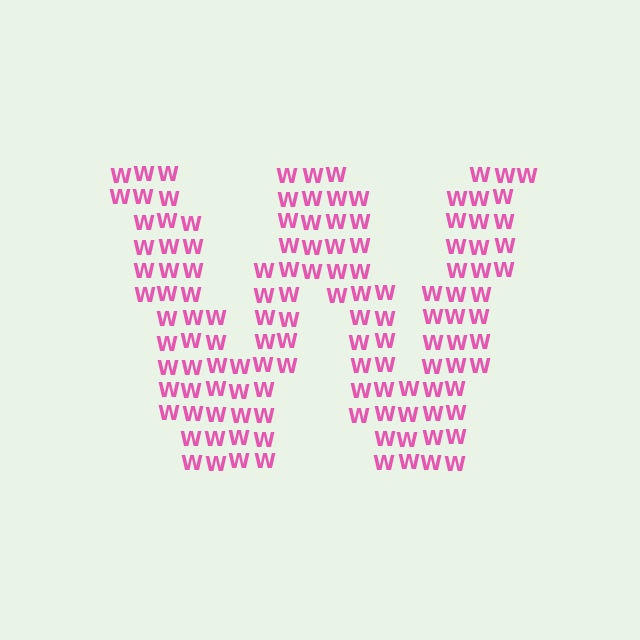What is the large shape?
The large shape is the letter W.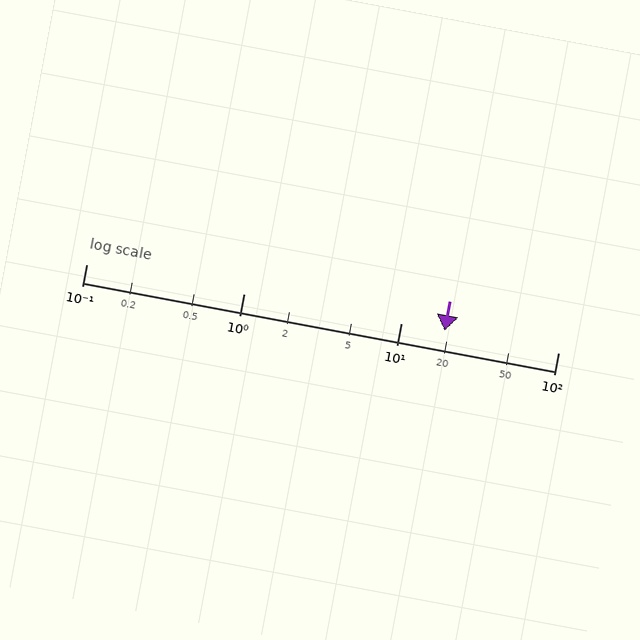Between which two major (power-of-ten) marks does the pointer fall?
The pointer is between 10 and 100.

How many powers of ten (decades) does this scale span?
The scale spans 3 decades, from 0.1 to 100.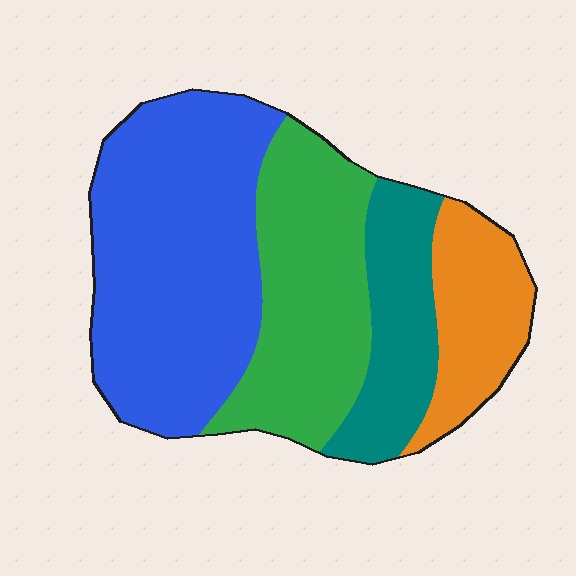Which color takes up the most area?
Blue, at roughly 40%.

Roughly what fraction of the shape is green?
Green covers 27% of the shape.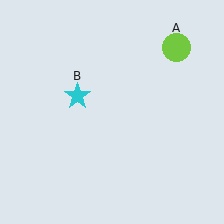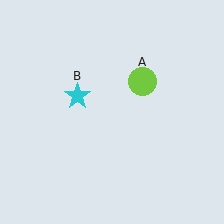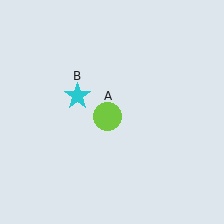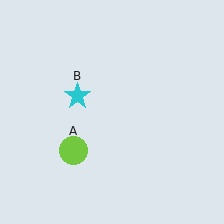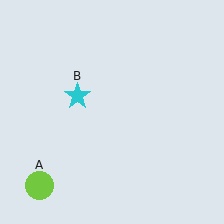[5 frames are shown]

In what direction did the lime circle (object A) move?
The lime circle (object A) moved down and to the left.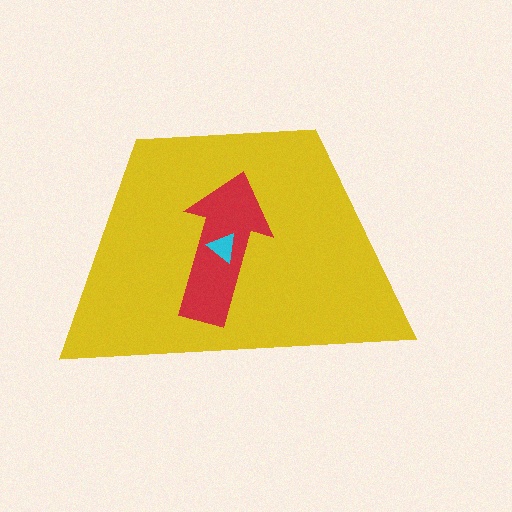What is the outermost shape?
The yellow trapezoid.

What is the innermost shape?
The cyan triangle.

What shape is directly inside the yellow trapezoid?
The red arrow.